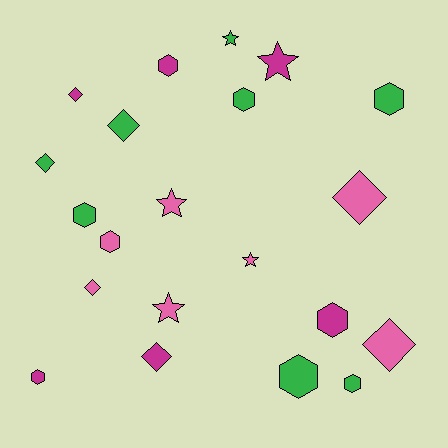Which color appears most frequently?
Green, with 8 objects.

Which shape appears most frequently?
Hexagon, with 9 objects.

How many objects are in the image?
There are 21 objects.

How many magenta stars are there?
There is 1 magenta star.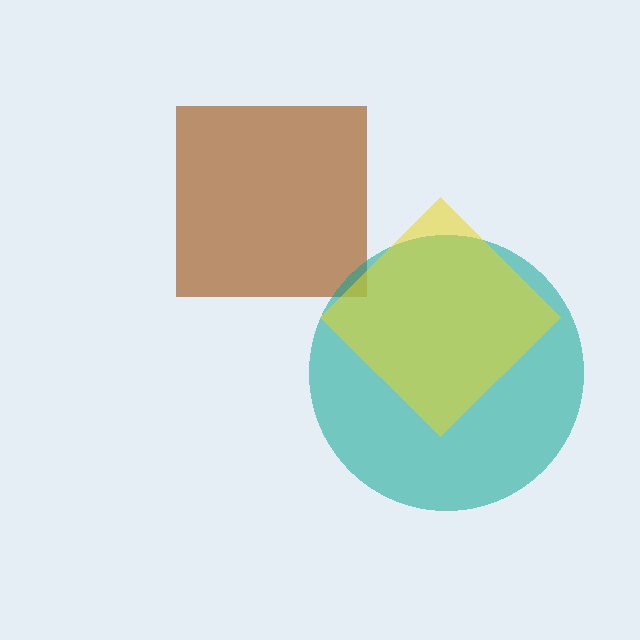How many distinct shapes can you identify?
There are 3 distinct shapes: a brown square, a teal circle, a yellow diamond.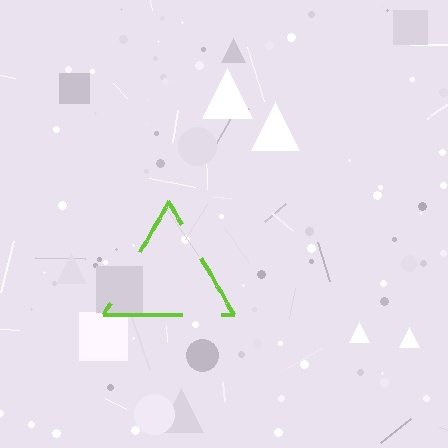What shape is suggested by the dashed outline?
The dashed outline suggests a triangle.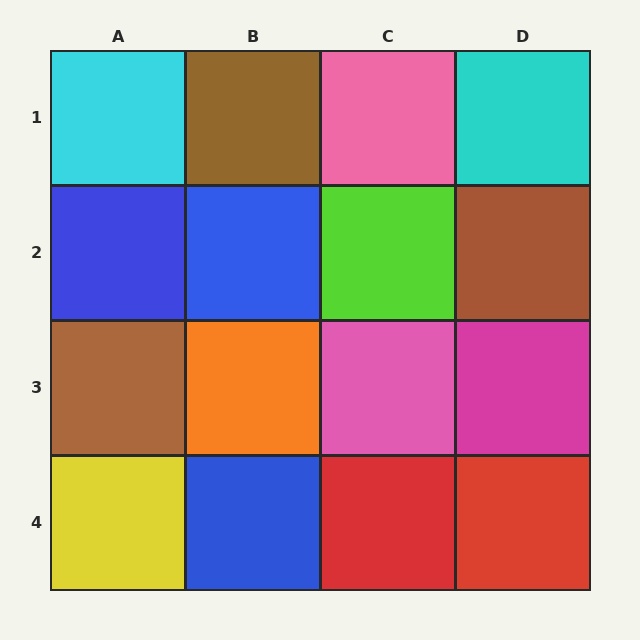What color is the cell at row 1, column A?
Cyan.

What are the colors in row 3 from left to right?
Brown, orange, pink, magenta.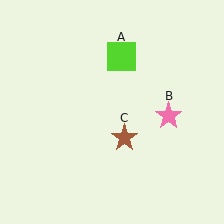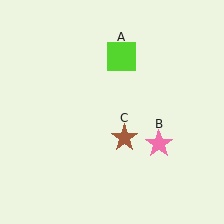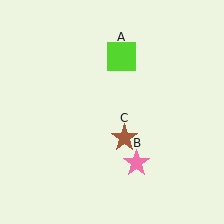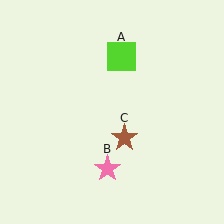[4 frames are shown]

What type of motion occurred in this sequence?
The pink star (object B) rotated clockwise around the center of the scene.